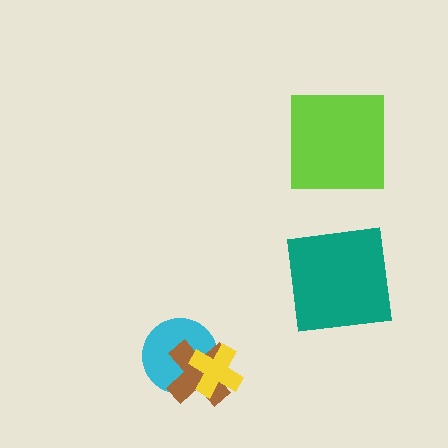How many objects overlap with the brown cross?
2 objects overlap with the brown cross.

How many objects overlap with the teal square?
0 objects overlap with the teal square.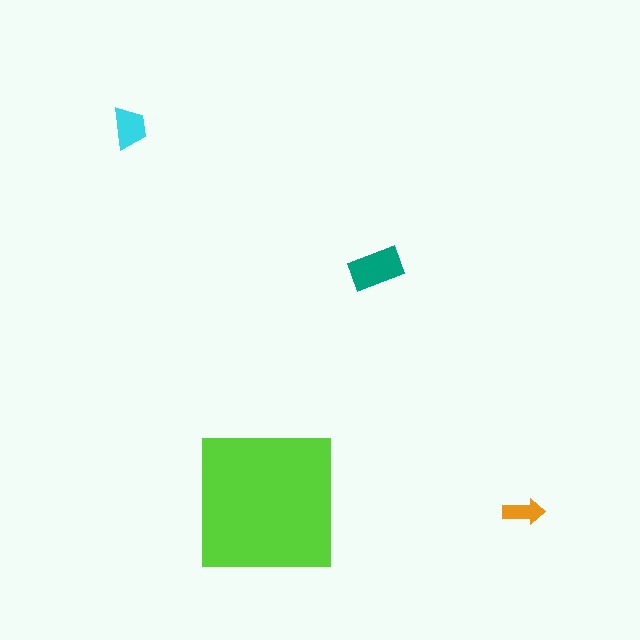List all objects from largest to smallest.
The lime square, the teal rectangle, the cyan trapezoid, the orange arrow.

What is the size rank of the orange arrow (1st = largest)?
4th.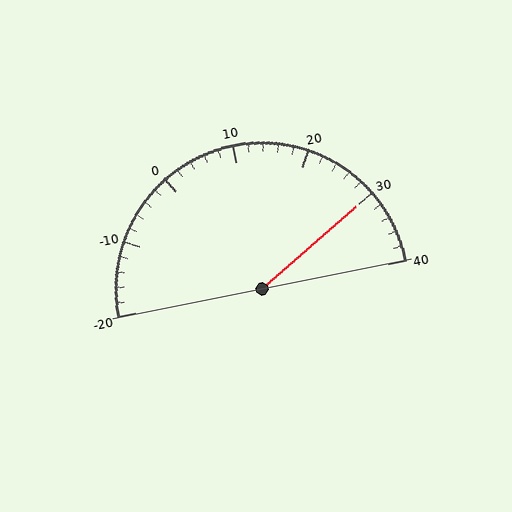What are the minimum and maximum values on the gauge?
The gauge ranges from -20 to 40.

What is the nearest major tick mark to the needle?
The nearest major tick mark is 30.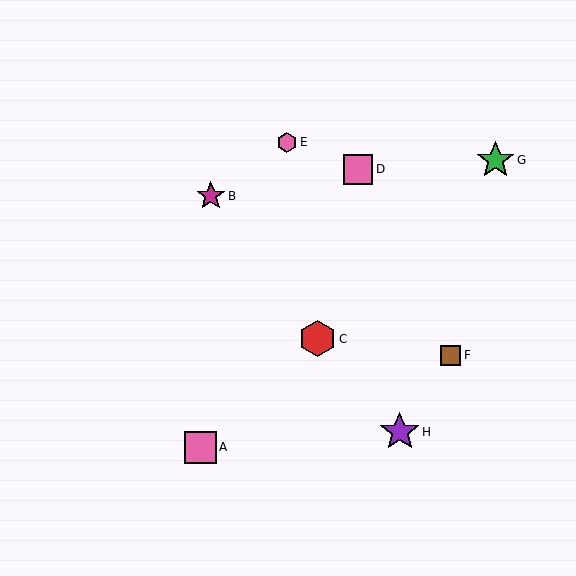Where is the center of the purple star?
The center of the purple star is at (400, 432).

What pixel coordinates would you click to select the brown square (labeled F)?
Click at (450, 355) to select the brown square F.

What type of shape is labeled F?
Shape F is a brown square.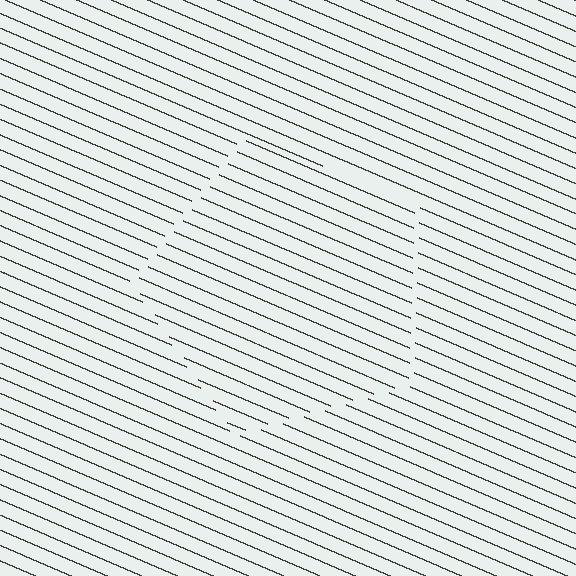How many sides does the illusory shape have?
5 sides — the line-ends trace a pentagon.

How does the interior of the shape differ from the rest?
The interior of the shape contains the same grating, shifted by half a period — the contour is defined by the phase discontinuity where line-ends from the inner and outer gratings abut.